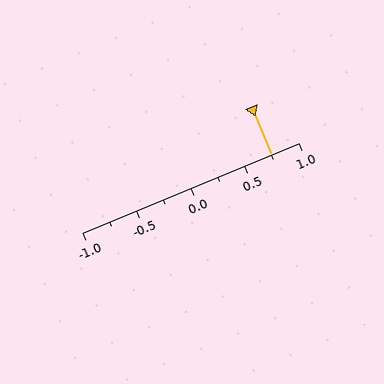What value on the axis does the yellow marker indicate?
The marker indicates approximately 0.75.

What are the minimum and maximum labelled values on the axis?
The axis runs from -1.0 to 1.0.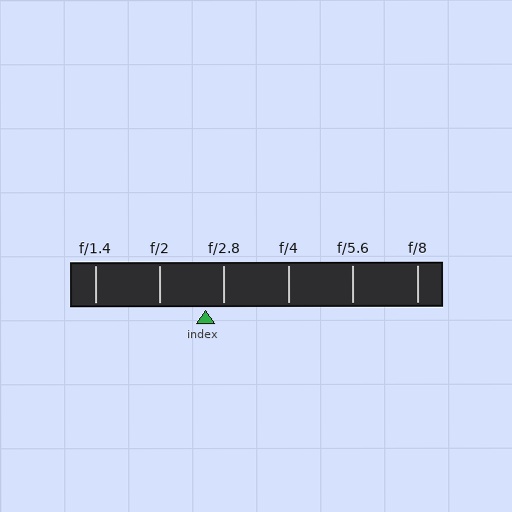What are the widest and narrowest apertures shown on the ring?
The widest aperture shown is f/1.4 and the narrowest is f/8.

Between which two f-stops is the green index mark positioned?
The index mark is between f/2 and f/2.8.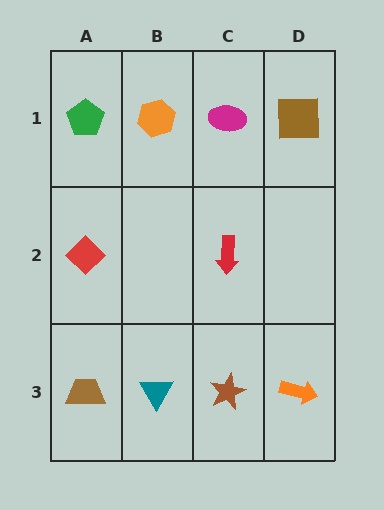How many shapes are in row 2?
2 shapes.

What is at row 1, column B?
An orange hexagon.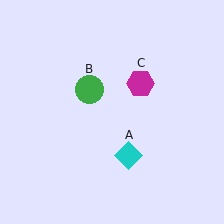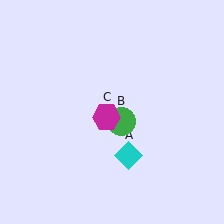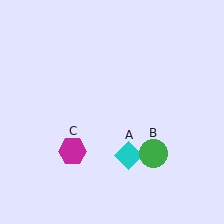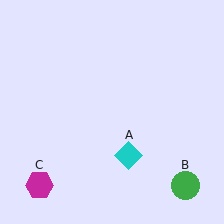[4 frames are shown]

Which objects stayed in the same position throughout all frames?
Cyan diamond (object A) remained stationary.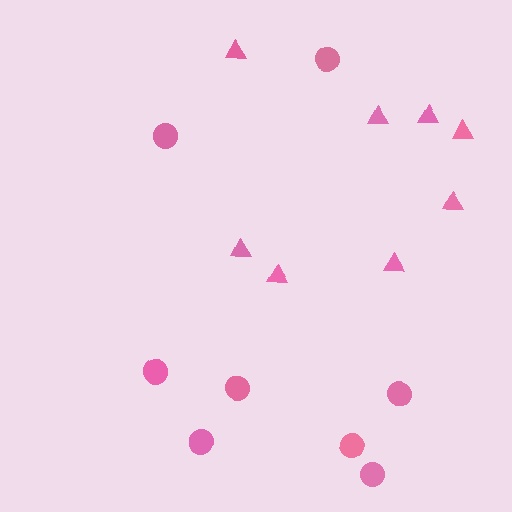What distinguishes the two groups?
There are 2 groups: one group of triangles (8) and one group of circles (8).